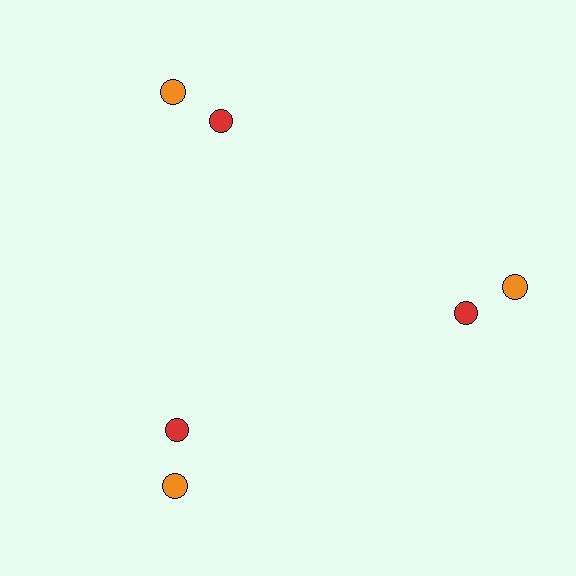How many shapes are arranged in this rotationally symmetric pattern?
There are 6 shapes, arranged in 3 groups of 2.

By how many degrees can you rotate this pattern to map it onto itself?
The pattern maps onto itself every 120 degrees of rotation.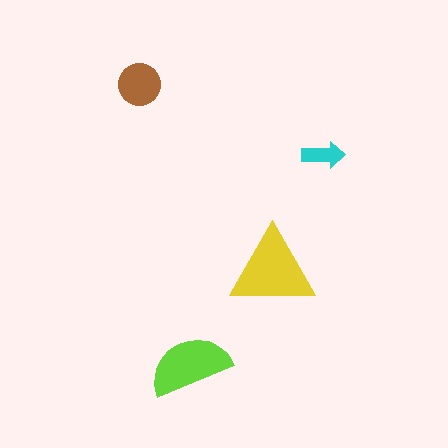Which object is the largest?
The yellow triangle.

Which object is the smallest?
The cyan arrow.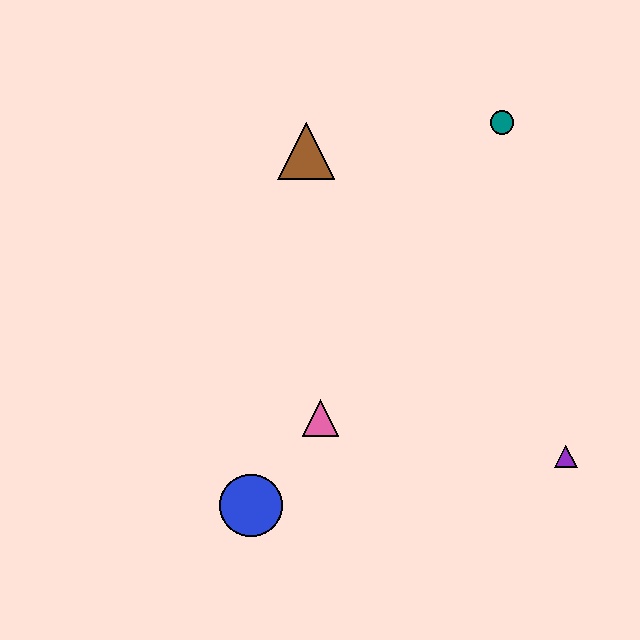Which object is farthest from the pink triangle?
The teal circle is farthest from the pink triangle.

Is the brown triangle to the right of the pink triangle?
No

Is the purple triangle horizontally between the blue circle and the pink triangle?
No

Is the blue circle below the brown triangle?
Yes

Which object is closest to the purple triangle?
The pink triangle is closest to the purple triangle.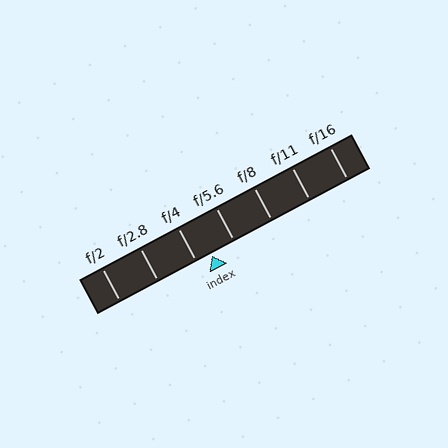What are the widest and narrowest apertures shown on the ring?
The widest aperture shown is f/2 and the narrowest is f/16.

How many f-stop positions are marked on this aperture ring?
There are 7 f-stop positions marked.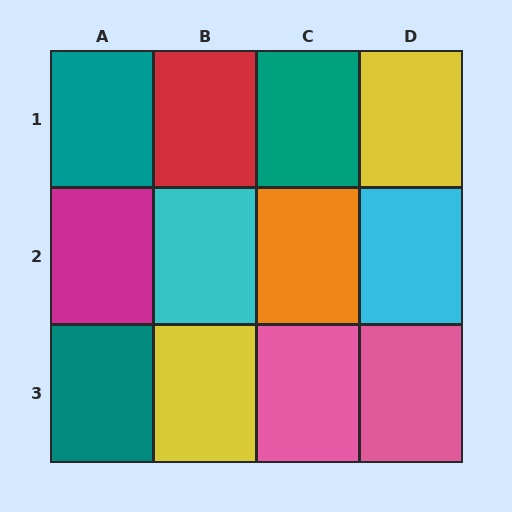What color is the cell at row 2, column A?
Magenta.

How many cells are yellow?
2 cells are yellow.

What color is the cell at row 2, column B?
Cyan.